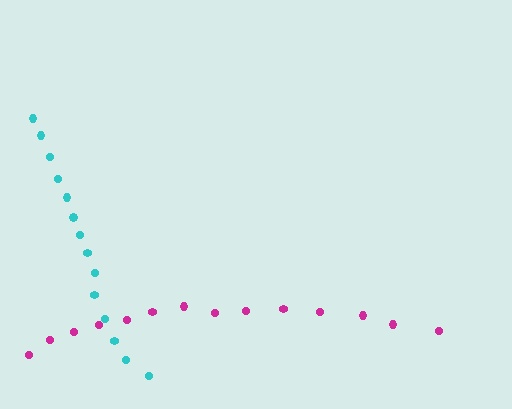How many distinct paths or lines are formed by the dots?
There are 2 distinct paths.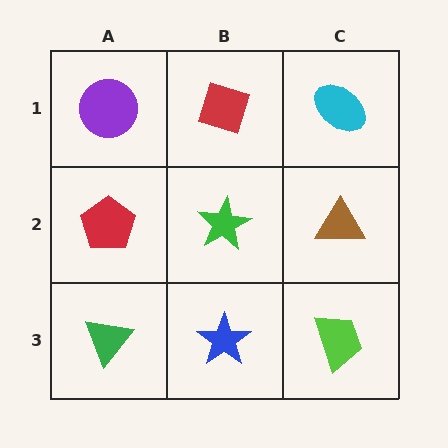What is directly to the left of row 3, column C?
A blue star.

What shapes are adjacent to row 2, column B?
A red diamond (row 1, column B), a blue star (row 3, column B), a red pentagon (row 2, column A), a brown triangle (row 2, column C).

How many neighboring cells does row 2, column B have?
4.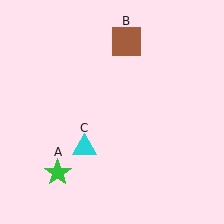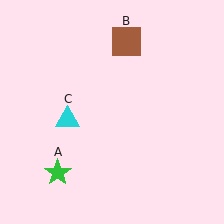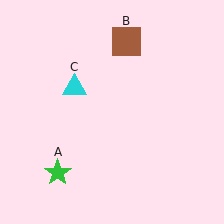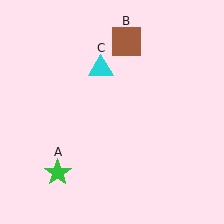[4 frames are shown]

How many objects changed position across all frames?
1 object changed position: cyan triangle (object C).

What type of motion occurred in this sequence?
The cyan triangle (object C) rotated clockwise around the center of the scene.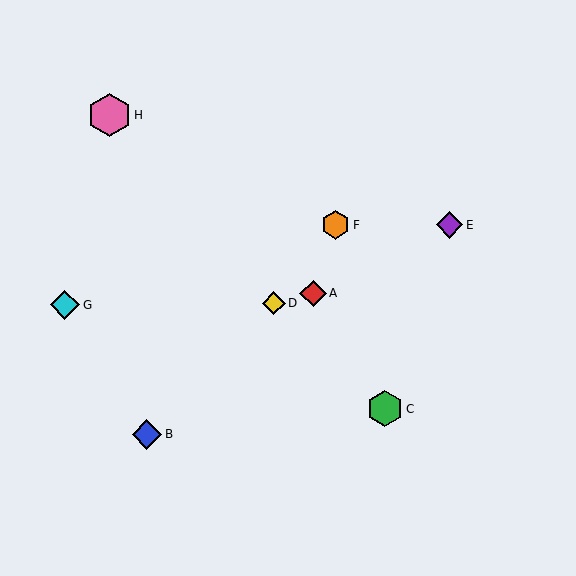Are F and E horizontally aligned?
Yes, both are at y≈225.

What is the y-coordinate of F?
Object F is at y≈225.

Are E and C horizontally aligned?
No, E is at y≈225 and C is at y≈409.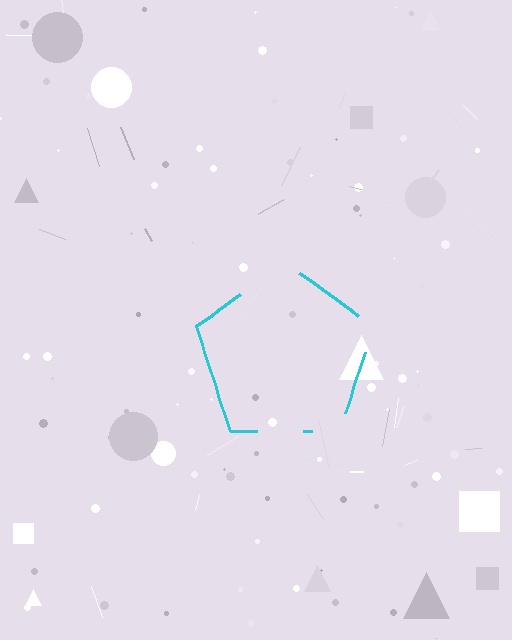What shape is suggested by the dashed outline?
The dashed outline suggests a pentagon.